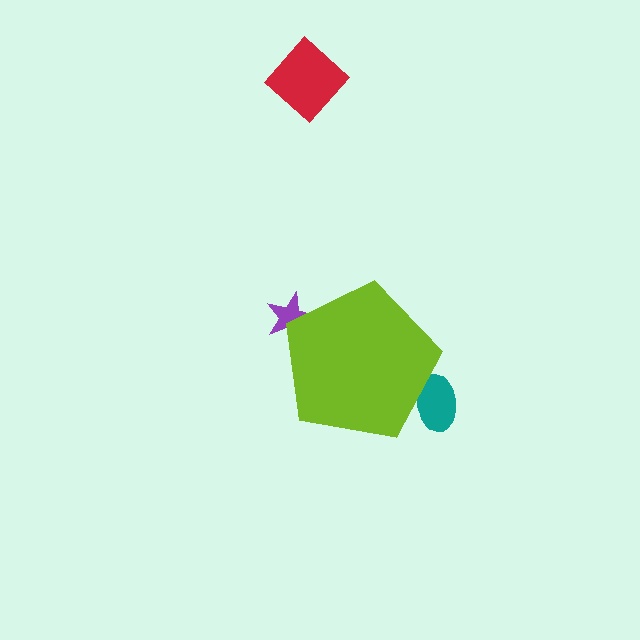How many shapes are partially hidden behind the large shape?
2 shapes are partially hidden.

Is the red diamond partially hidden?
No, the red diamond is fully visible.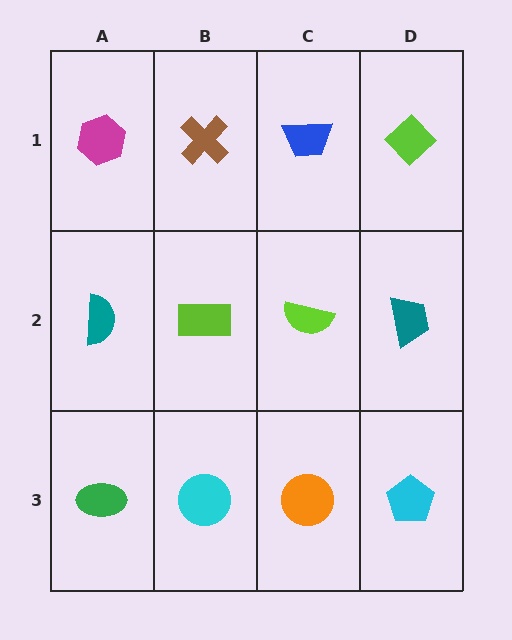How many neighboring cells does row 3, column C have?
3.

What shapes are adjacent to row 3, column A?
A teal semicircle (row 2, column A), a cyan circle (row 3, column B).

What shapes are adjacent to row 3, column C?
A lime semicircle (row 2, column C), a cyan circle (row 3, column B), a cyan pentagon (row 3, column D).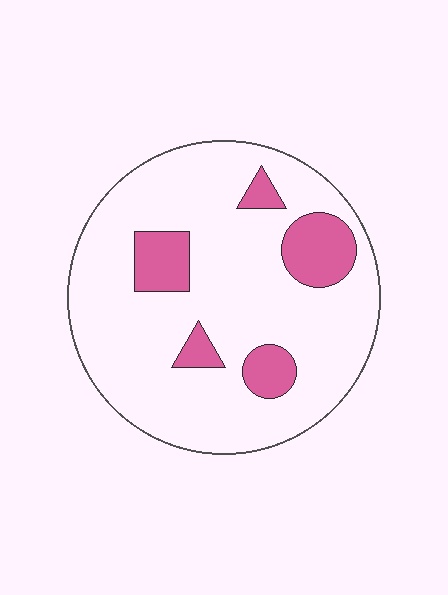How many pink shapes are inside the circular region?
5.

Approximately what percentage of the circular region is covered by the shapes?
Approximately 15%.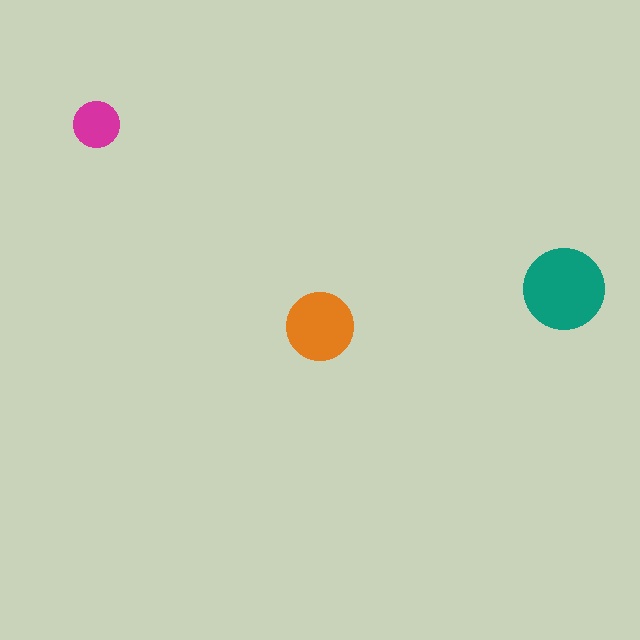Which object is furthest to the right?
The teal circle is rightmost.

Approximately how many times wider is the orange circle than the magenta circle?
About 1.5 times wider.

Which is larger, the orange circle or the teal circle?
The teal one.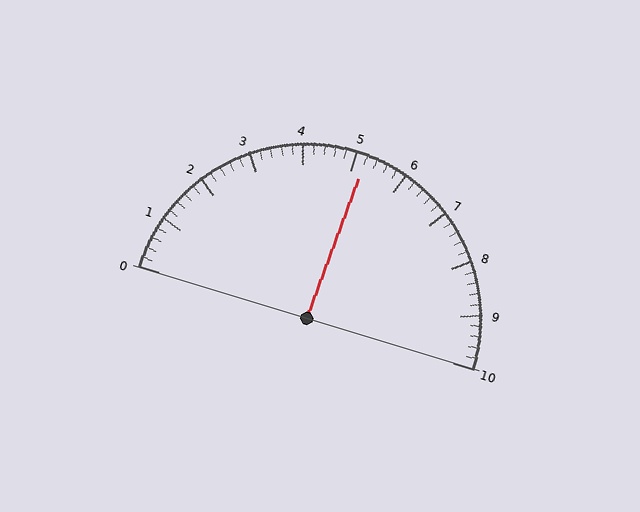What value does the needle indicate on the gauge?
The needle indicates approximately 5.2.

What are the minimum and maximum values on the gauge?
The gauge ranges from 0 to 10.